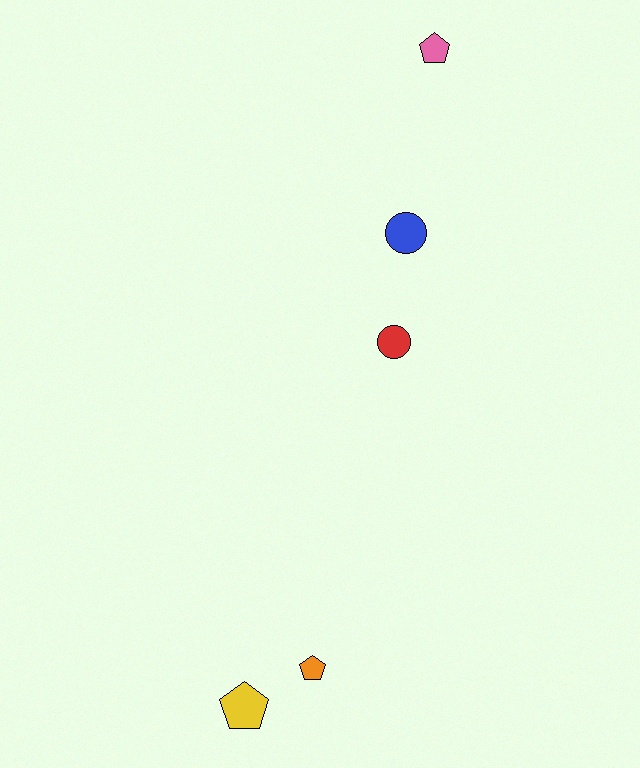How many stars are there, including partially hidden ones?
There are no stars.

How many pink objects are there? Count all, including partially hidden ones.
There is 1 pink object.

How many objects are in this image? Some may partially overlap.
There are 5 objects.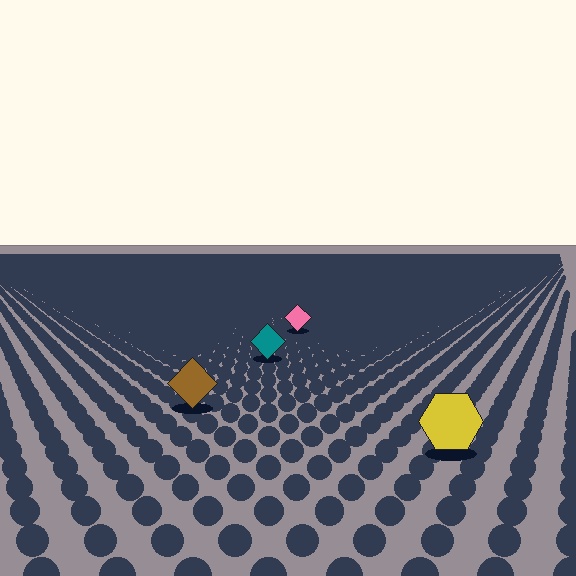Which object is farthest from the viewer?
The pink diamond is farthest from the viewer. It appears smaller and the ground texture around it is denser.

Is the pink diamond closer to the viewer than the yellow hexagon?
No. The yellow hexagon is closer — you can tell from the texture gradient: the ground texture is coarser near it.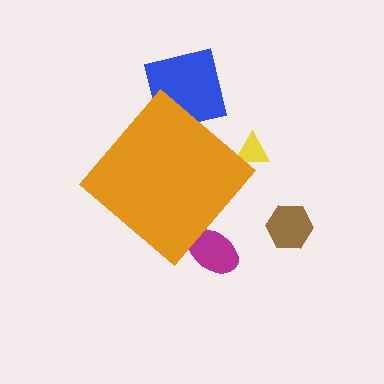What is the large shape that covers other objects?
An orange diamond.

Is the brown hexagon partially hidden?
No, the brown hexagon is fully visible.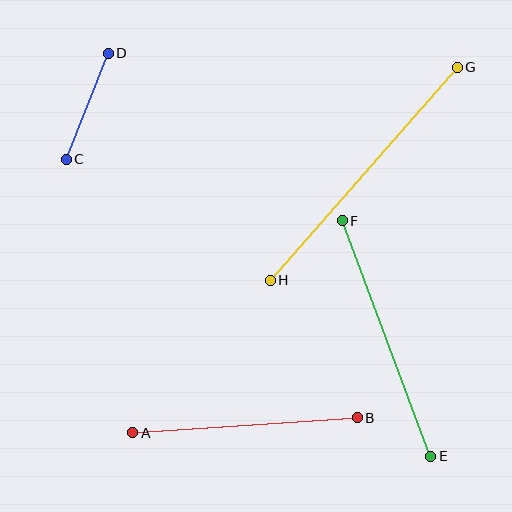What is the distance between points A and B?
The distance is approximately 225 pixels.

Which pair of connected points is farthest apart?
Points G and H are farthest apart.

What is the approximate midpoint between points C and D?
The midpoint is at approximately (87, 106) pixels.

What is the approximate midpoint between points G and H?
The midpoint is at approximately (364, 174) pixels.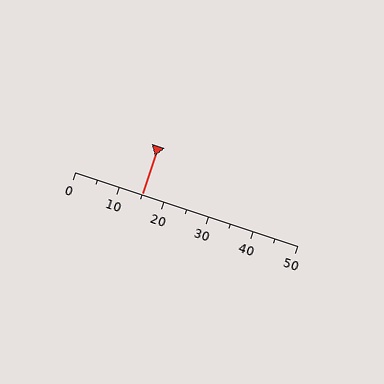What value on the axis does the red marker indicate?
The marker indicates approximately 15.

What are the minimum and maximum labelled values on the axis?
The axis runs from 0 to 50.